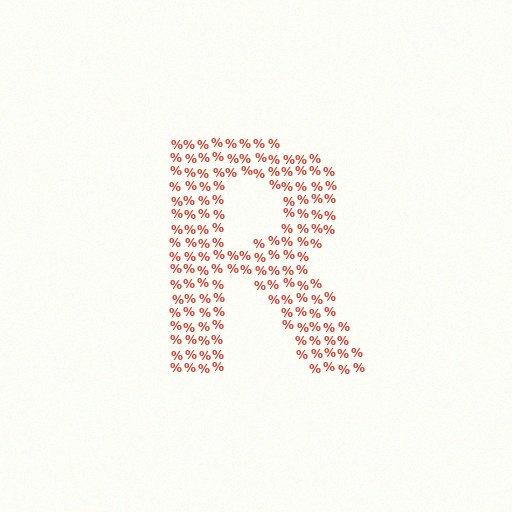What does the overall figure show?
The overall figure shows the letter R.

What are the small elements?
The small elements are percent signs.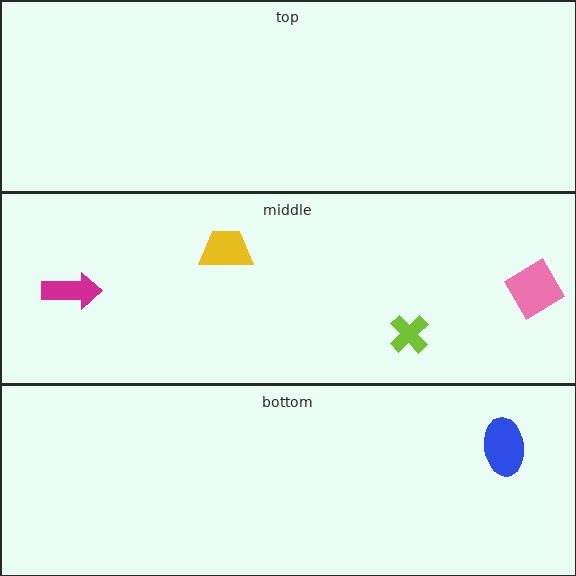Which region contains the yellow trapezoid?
The middle region.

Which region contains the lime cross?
The middle region.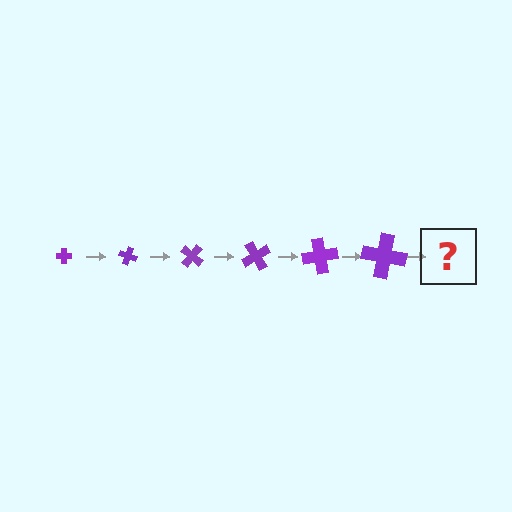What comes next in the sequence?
The next element should be a cross, larger than the previous one and rotated 120 degrees from the start.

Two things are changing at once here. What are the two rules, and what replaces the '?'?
The two rules are that the cross grows larger each step and it rotates 20 degrees each step. The '?' should be a cross, larger than the previous one and rotated 120 degrees from the start.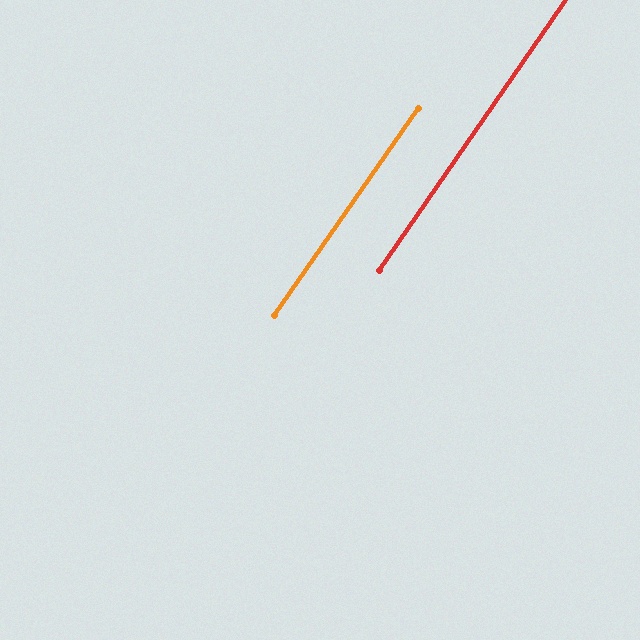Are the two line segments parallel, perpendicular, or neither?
Parallel — their directions differ by only 0.1°.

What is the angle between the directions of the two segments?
Approximately 0 degrees.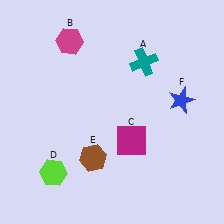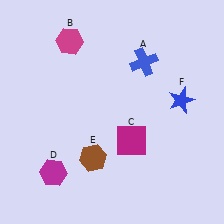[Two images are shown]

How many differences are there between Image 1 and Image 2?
There are 2 differences between the two images.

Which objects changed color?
A changed from teal to blue. D changed from lime to magenta.